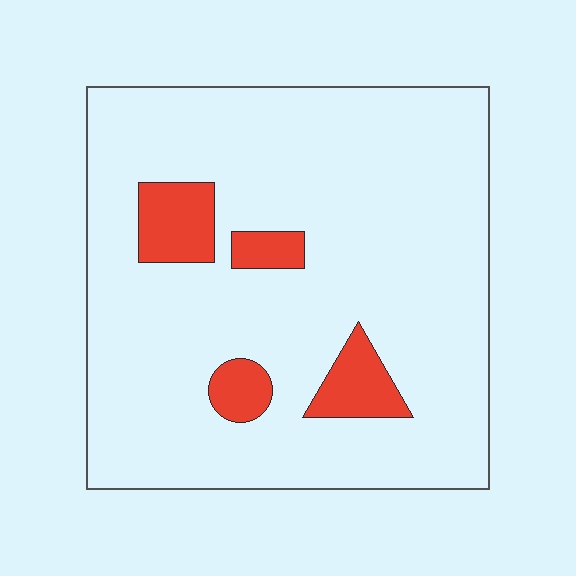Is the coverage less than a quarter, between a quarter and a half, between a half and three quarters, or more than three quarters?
Less than a quarter.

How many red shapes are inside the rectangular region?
4.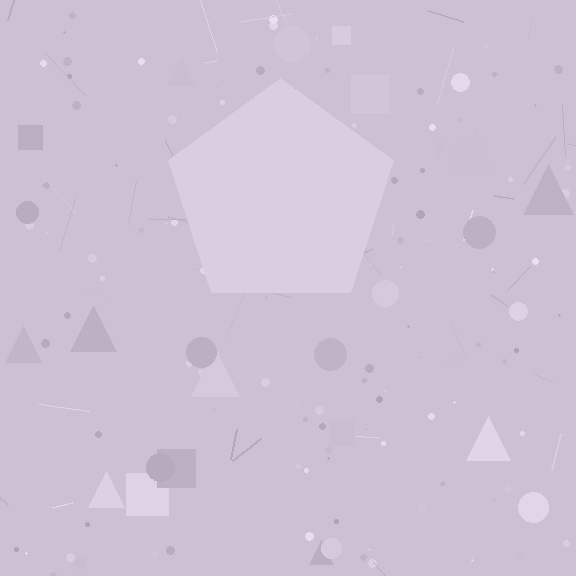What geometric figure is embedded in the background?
A pentagon is embedded in the background.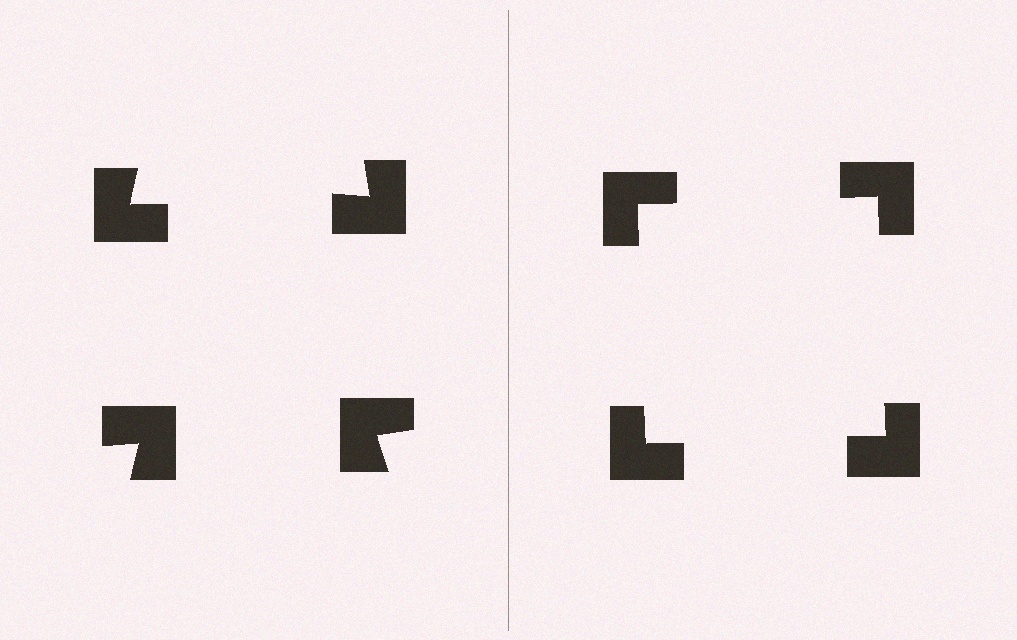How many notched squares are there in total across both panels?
8 — 4 on each side.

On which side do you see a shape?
An illusory square appears on the right side. On the left side the wedge cuts are rotated, so no coherent shape forms.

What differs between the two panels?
The notched squares are positioned identically on both sides; only the wedge orientations differ. On the right they align to a square; on the left they are misaligned.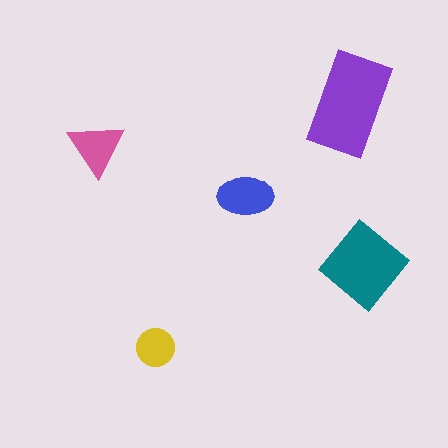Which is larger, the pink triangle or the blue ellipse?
The blue ellipse.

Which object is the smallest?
The yellow circle.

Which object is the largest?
The purple rectangle.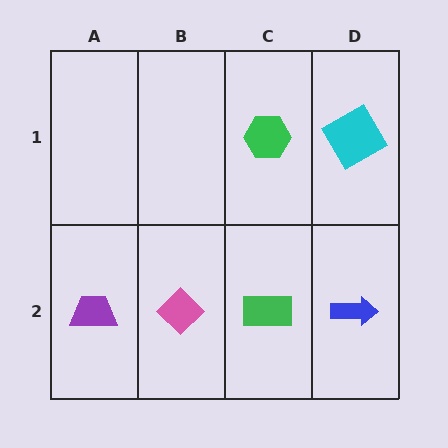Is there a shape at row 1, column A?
No, that cell is empty.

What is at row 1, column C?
A green hexagon.